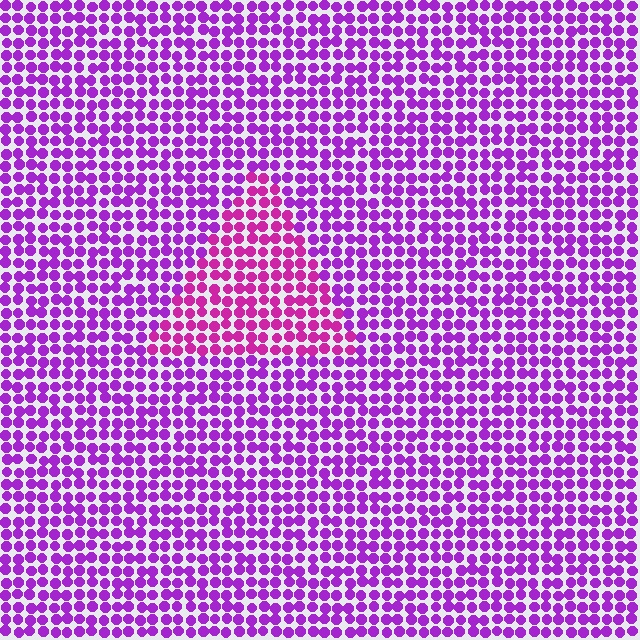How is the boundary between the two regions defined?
The boundary is defined purely by a slight shift in hue (about 29 degrees). Spacing, size, and orientation are identical on both sides.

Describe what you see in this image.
The image is filled with small purple elements in a uniform arrangement. A triangle-shaped region is visible where the elements are tinted to a slightly different hue, forming a subtle color boundary.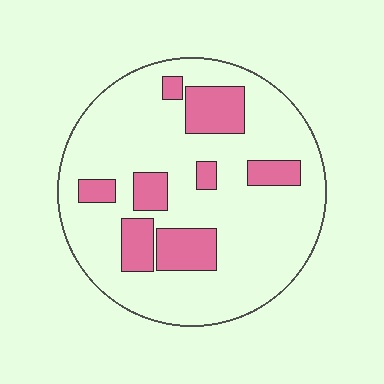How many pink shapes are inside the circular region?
8.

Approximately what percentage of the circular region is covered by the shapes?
Approximately 20%.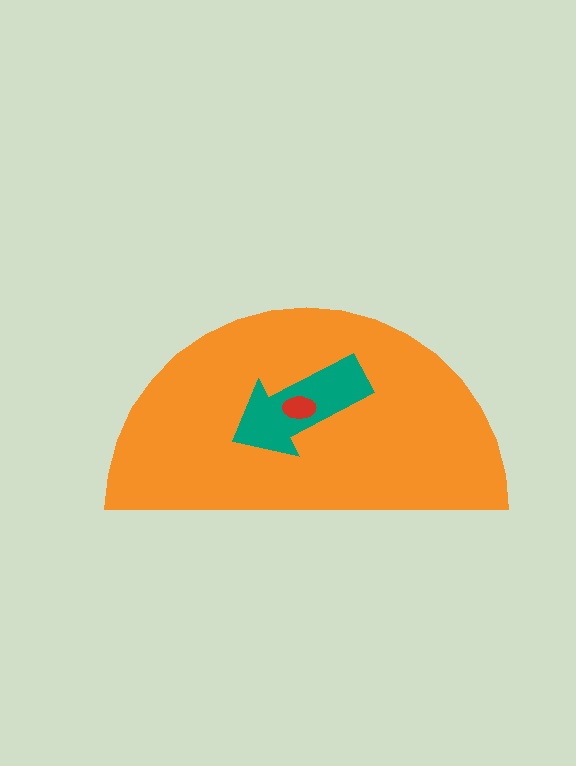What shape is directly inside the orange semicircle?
The teal arrow.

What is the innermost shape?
The red ellipse.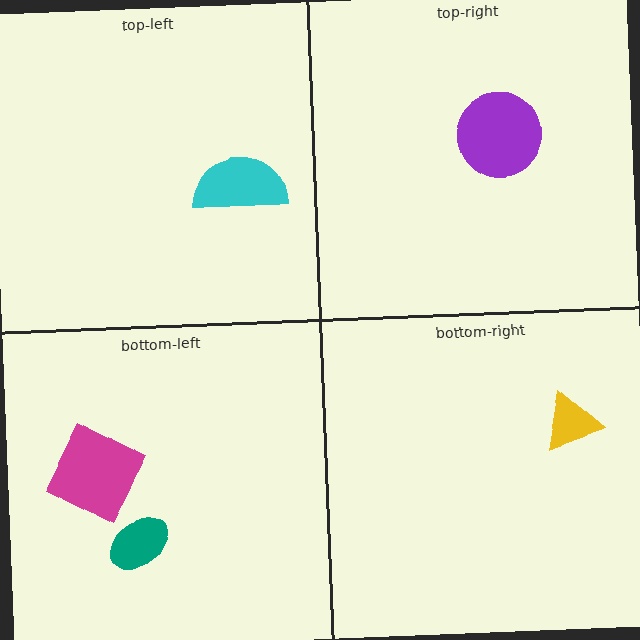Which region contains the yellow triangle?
The bottom-right region.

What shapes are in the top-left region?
The cyan semicircle.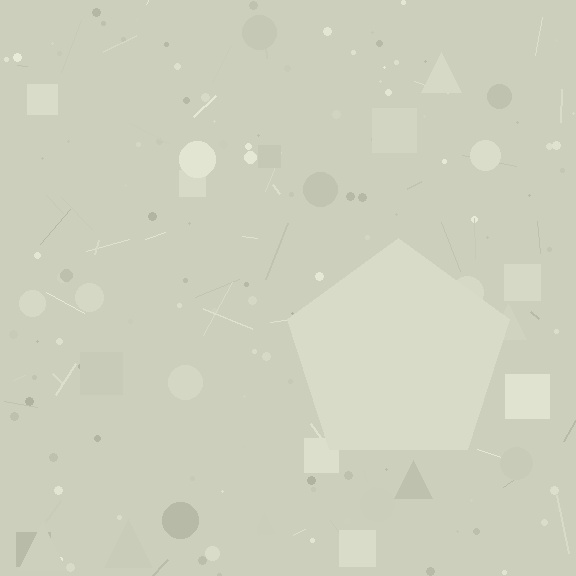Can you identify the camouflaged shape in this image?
The camouflaged shape is a pentagon.